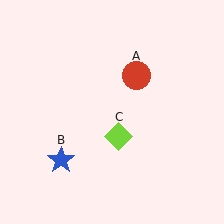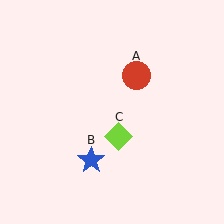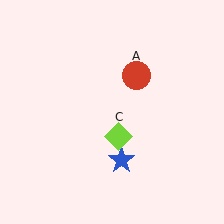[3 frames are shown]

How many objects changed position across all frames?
1 object changed position: blue star (object B).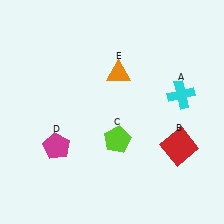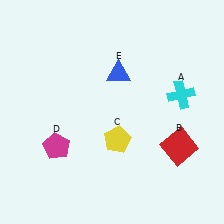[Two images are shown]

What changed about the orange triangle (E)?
In Image 1, E is orange. In Image 2, it changed to blue.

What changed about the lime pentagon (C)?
In Image 1, C is lime. In Image 2, it changed to yellow.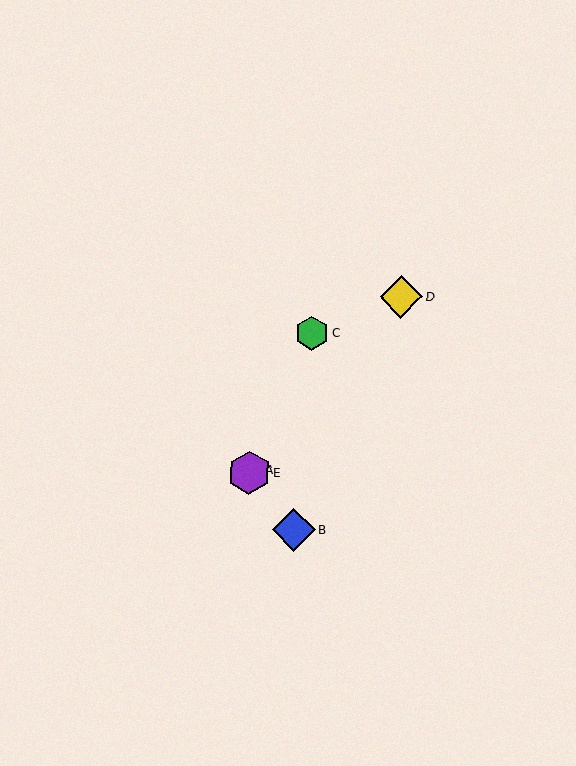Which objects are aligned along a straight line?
Objects A, C, E are aligned along a straight line.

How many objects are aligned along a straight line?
3 objects (A, C, E) are aligned along a straight line.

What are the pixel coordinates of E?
Object E is at (249, 472).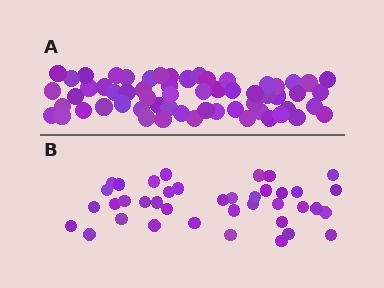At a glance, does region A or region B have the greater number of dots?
Region A (the top region) has more dots.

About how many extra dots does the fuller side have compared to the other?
Region A has approximately 20 more dots than region B.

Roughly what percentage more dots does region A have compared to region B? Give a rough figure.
About 55% more.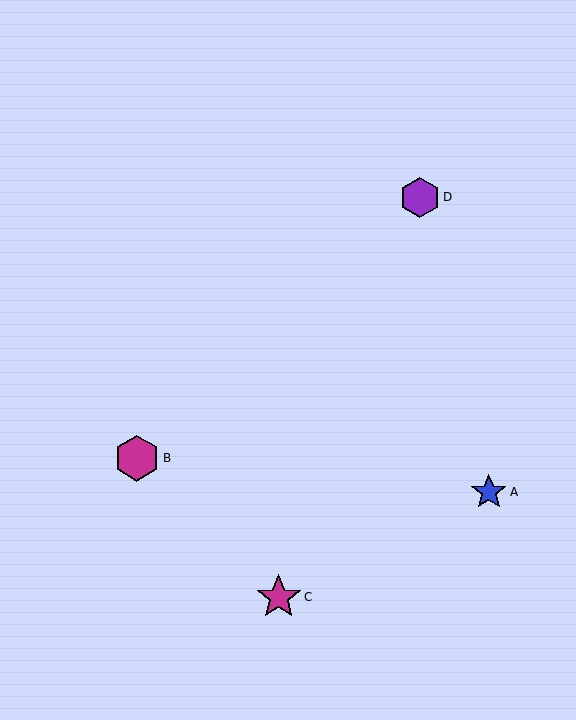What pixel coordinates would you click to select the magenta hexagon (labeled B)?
Click at (137, 458) to select the magenta hexagon B.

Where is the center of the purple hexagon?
The center of the purple hexagon is at (420, 197).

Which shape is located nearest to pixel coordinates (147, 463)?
The magenta hexagon (labeled B) at (137, 458) is nearest to that location.